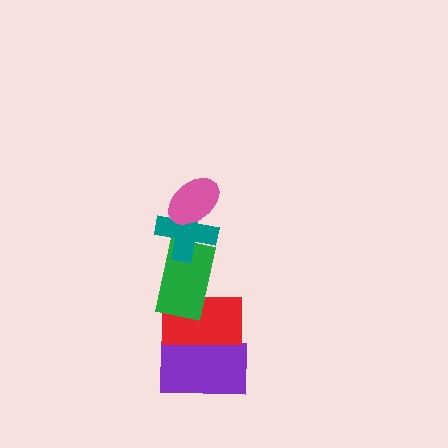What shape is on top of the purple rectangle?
The red rectangle is on top of the purple rectangle.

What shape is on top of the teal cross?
The pink ellipse is on top of the teal cross.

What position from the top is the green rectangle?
The green rectangle is 3rd from the top.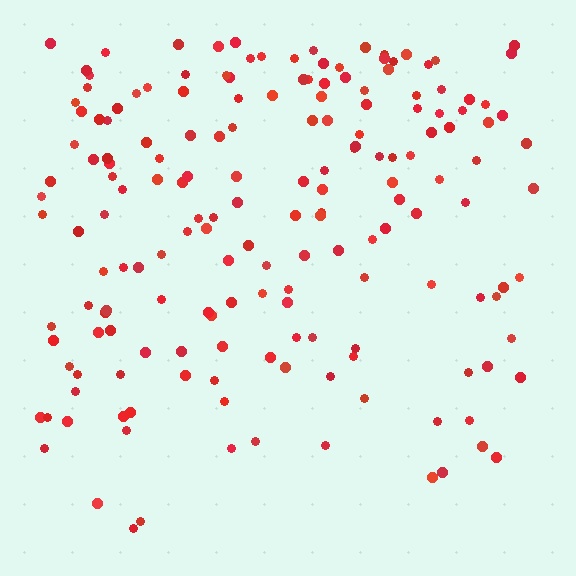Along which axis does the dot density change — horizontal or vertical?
Vertical.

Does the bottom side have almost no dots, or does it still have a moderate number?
Still a moderate number, just noticeably fewer than the top.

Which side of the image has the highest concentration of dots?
The top.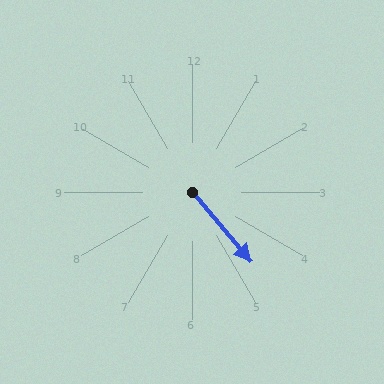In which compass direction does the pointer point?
Southeast.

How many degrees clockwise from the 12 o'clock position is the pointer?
Approximately 140 degrees.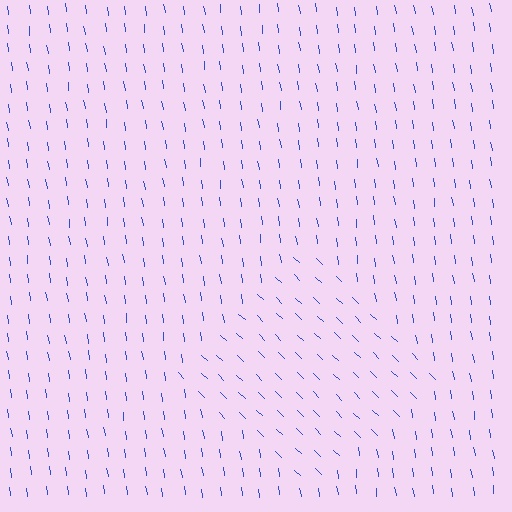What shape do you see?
I see a diamond.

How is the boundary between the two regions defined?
The boundary is defined purely by a change in line orientation (approximately 38 degrees difference). All lines are the same color and thickness.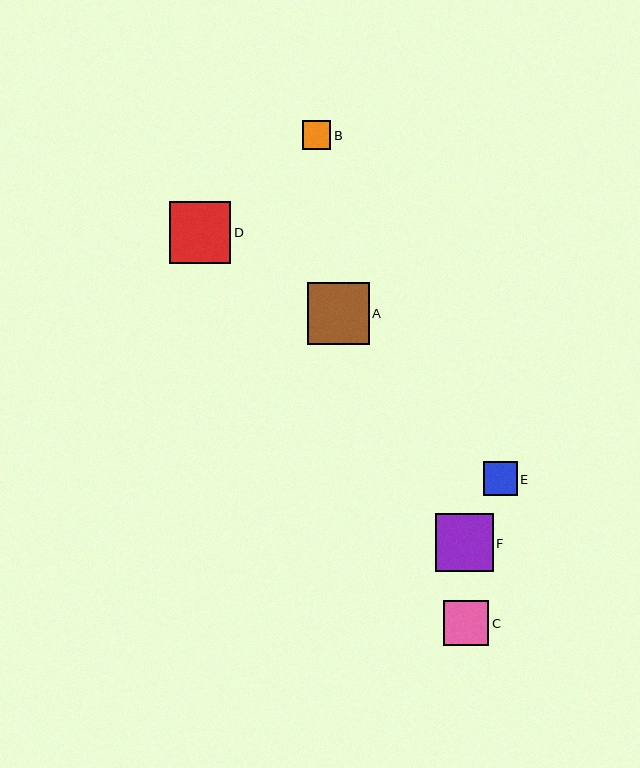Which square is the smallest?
Square B is the smallest with a size of approximately 28 pixels.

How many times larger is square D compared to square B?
Square D is approximately 2.2 times the size of square B.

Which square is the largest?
Square A is the largest with a size of approximately 62 pixels.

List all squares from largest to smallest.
From largest to smallest: A, D, F, C, E, B.